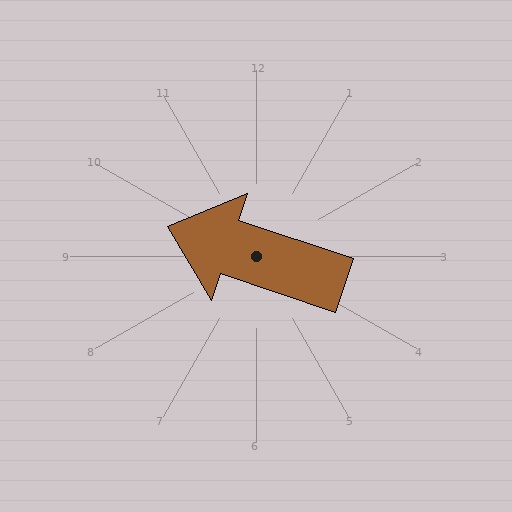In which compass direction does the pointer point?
West.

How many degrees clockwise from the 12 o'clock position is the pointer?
Approximately 288 degrees.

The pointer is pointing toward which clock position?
Roughly 10 o'clock.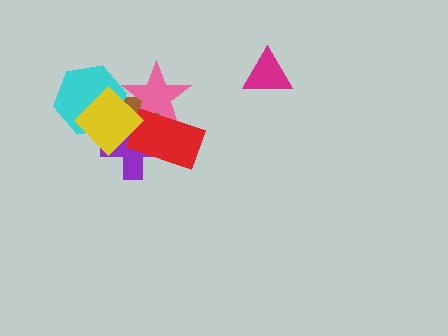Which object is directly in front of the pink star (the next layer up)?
The purple cross is directly in front of the pink star.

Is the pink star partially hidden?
Yes, it is partially covered by another shape.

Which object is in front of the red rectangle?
The yellow diamond is in front of the red rectangle.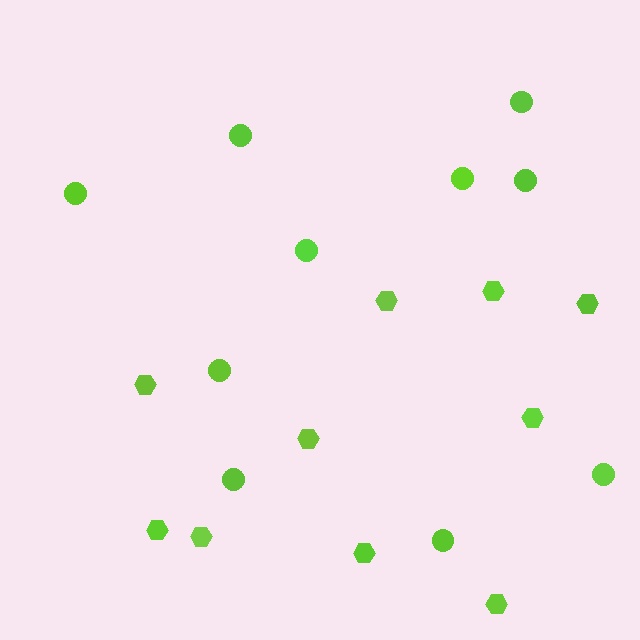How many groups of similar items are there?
There are 2 groups: one group of hexagons (10) and one group of circles (10).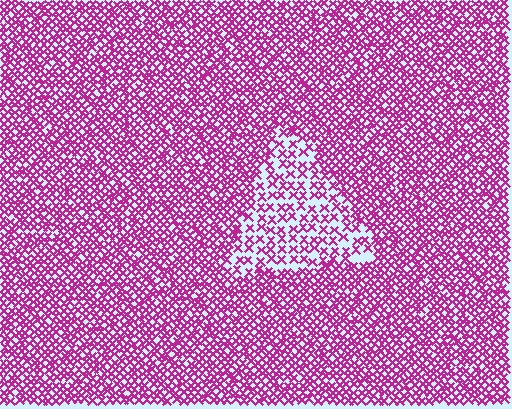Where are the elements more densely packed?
The elements are more densely packed outside the triangle boundary.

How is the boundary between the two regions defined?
The boundary is defined by a change in element density (approximately 2.0x ratio). All elements are the same color, size, and shape.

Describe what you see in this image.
The image contains small magenta elements arranged at two different densities. A triangle-shaped region is visible where the elements are less densely packed than the surrounding area.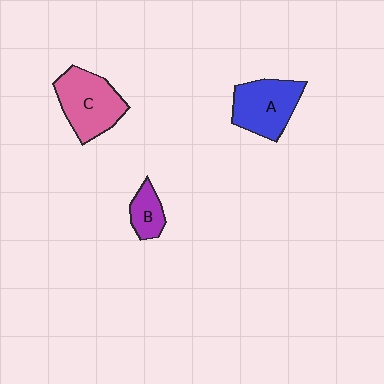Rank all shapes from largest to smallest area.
From largest to smallest: C (pink), A (blue), B (purple).